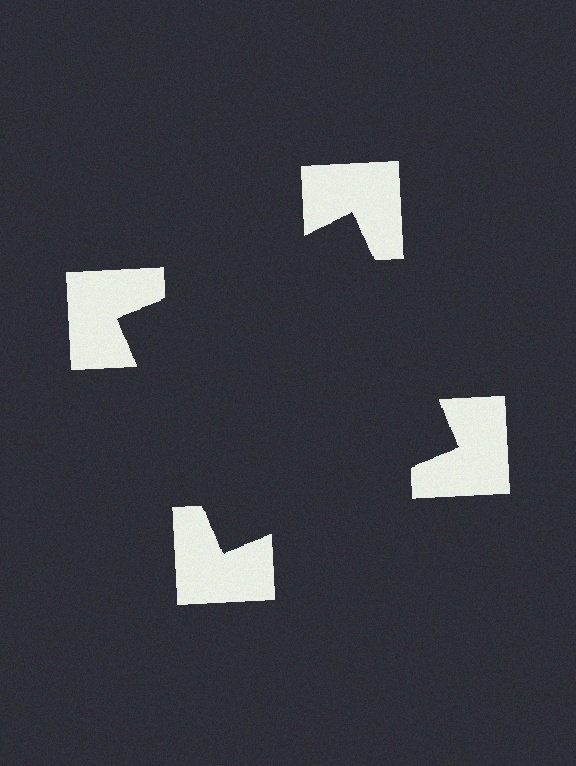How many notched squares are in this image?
There are 4 — one at each vertex of the illusory square.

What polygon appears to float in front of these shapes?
An illusory square — its edges are inferred from the aligned wedge cuts in the notched squares, not physically drawn.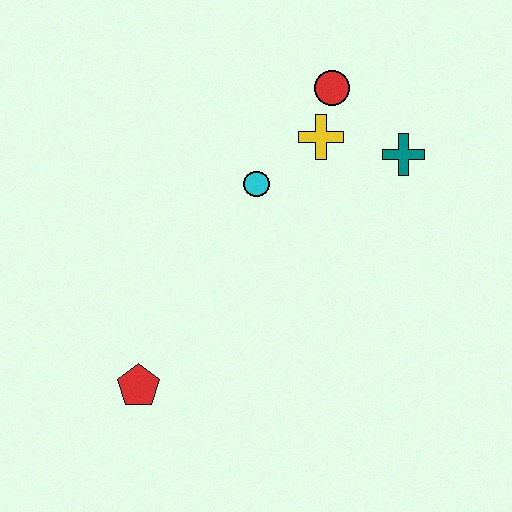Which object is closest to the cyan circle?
The yellow cross is closest to the cyan circle.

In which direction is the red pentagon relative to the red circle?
The red pentagon is below the red circle.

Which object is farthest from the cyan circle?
The red pentagon is farthest from the cyan circle.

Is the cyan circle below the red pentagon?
No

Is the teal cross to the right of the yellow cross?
Yes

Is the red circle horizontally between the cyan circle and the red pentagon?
No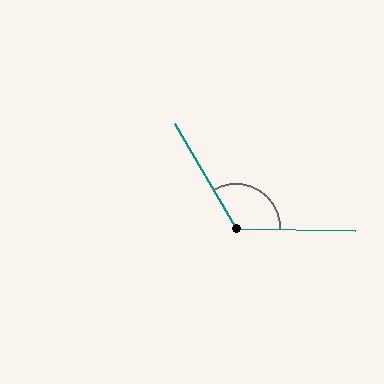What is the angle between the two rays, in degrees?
Approximately 122 degrees.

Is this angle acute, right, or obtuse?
It is obtuse.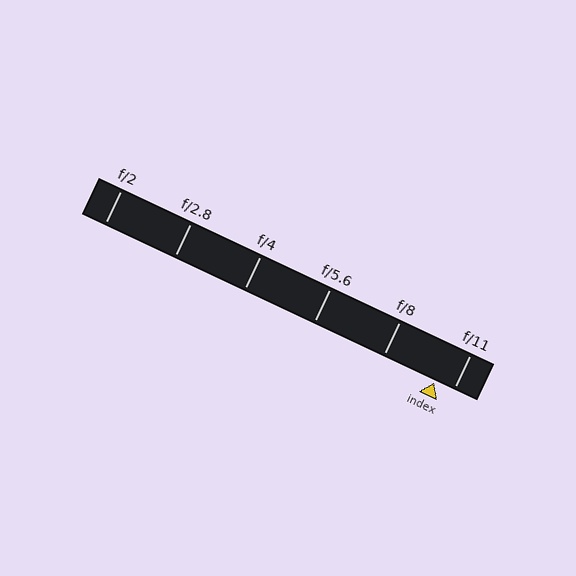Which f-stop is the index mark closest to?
The index mark is closest to f/11.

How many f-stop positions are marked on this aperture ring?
There are 6 f-stop positions marked.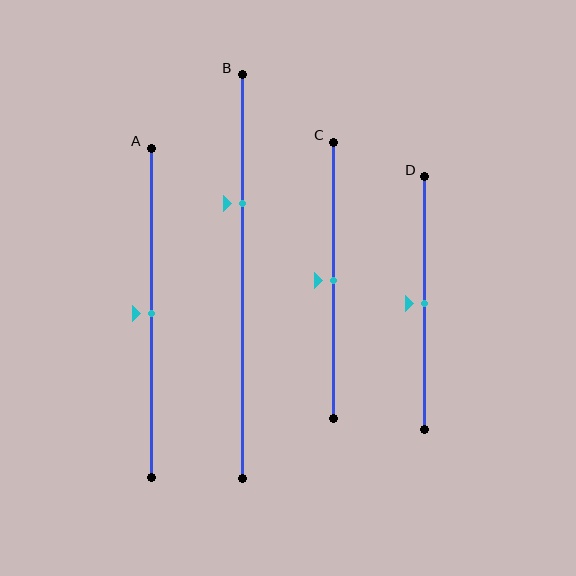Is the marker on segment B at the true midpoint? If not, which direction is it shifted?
No, the marker on segment B is shifted upward by about 18% of the segment length.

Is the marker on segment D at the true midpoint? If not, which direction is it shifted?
Yes, the marker on segment D is at the true midpoint.